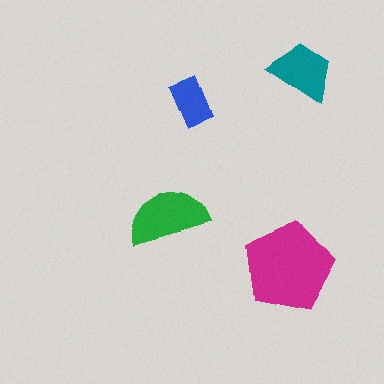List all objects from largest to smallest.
The magenta pentagon, the green semicircle, the teal trapezoid, the blue rectangle.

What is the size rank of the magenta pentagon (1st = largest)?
1st.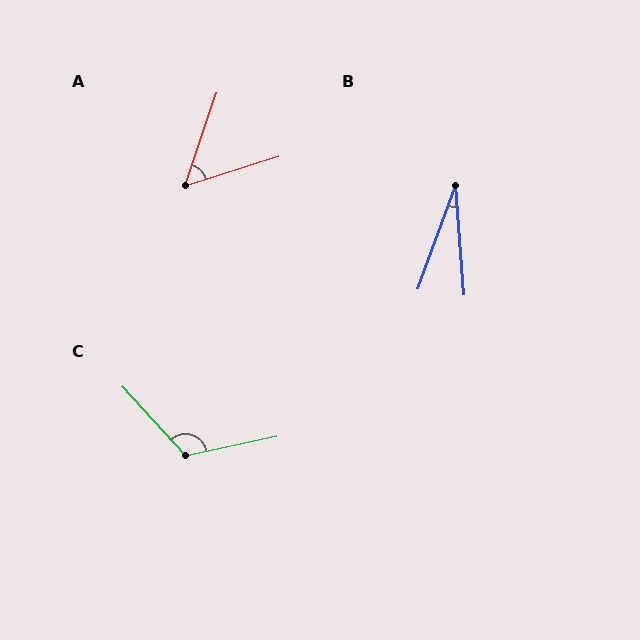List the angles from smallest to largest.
B (24°), A (54°), C (120°).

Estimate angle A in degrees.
Approximately 54 degrees.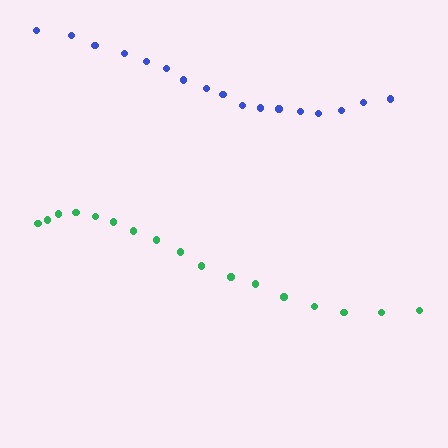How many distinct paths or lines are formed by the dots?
There are 2 distinct paths.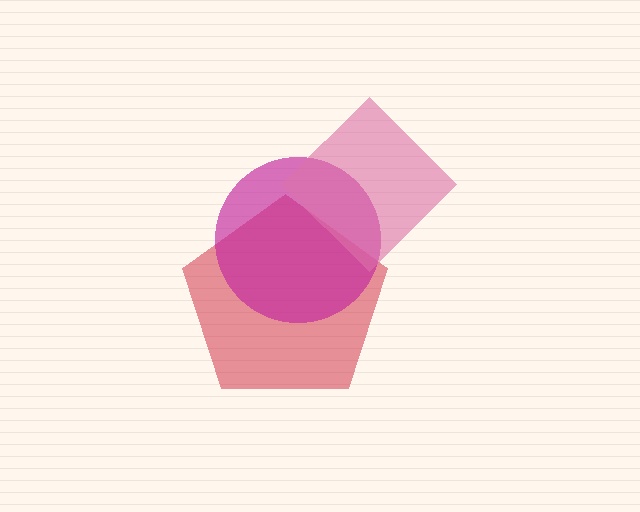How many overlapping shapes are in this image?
There are 3 overlapping shapes in the image.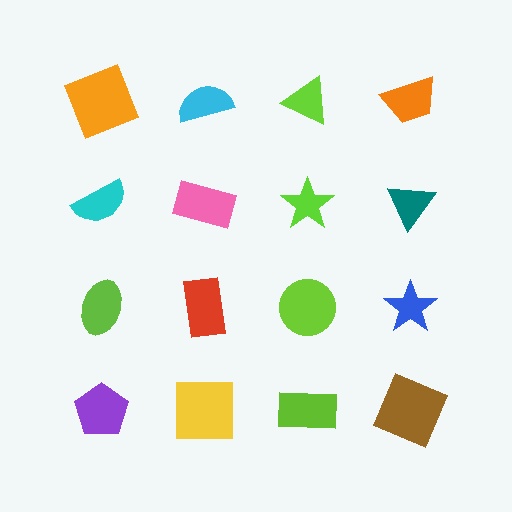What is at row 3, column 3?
A lime circle.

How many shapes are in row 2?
4 shapes.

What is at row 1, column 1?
An orange square.